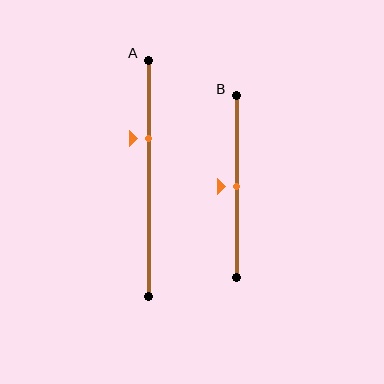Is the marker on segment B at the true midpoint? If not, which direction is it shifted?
Yes, the marker on segment B is at the true midpoint.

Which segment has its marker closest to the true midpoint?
Segment B has its marker closest to the true midpoint.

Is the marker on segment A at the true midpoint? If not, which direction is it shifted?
No, the marker on segment A is shifted upward by about 17% of the segment length.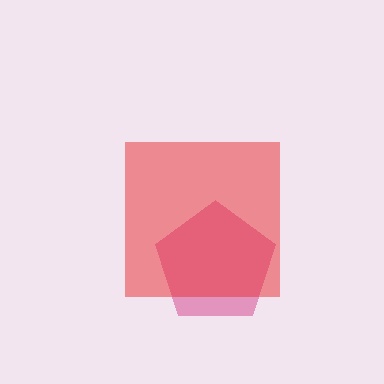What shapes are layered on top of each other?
The layered shapes are: a pink pentagon, a red square.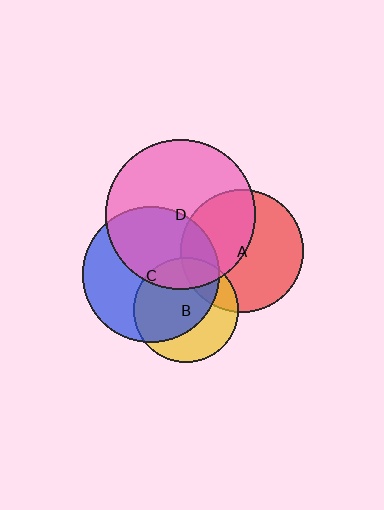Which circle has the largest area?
Circle D (pink).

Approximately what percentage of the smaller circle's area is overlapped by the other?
Approximately 20%.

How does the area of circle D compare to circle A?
Approximately 1.5 times.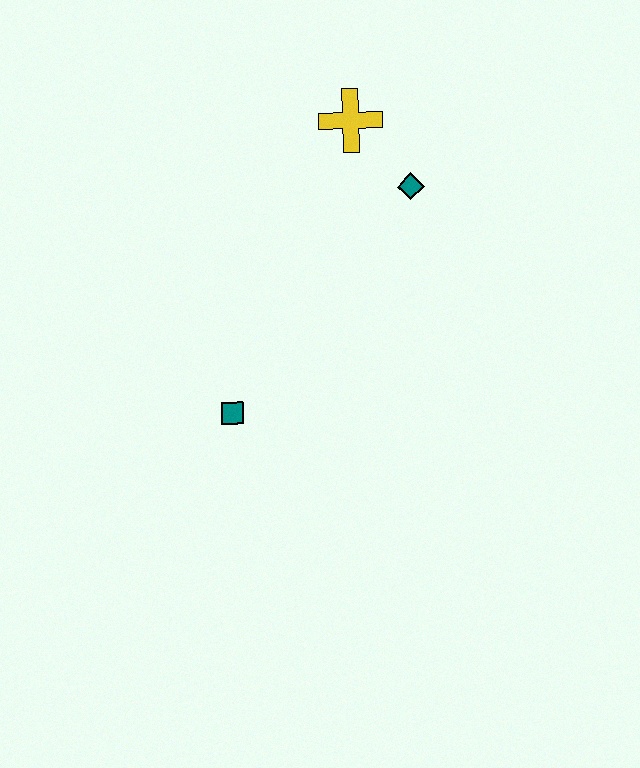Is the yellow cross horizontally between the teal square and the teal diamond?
Yes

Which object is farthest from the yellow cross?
The teal square is farthest from the yellow cross.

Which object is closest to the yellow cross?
The teal diamond is closest to the yellow cross.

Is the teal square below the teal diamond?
Yes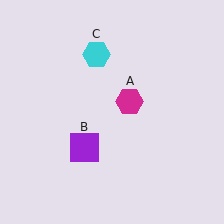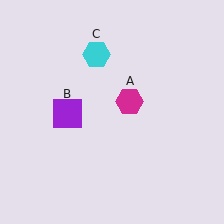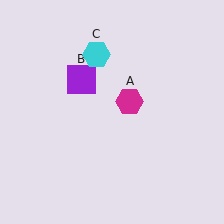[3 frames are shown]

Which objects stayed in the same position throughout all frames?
Magenta hexagon (object A) and cyan hexagon (object C) remained stationary.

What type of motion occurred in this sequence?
The purple square (object B) rotated clockwise around the center of the scene.